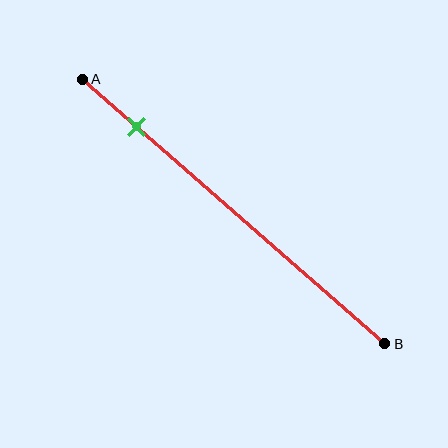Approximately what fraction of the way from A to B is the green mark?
The green mark is approximately 20% of the way from A to B.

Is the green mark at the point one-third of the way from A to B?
No, the mark is at about 20% from A, not at the 33% one-third point.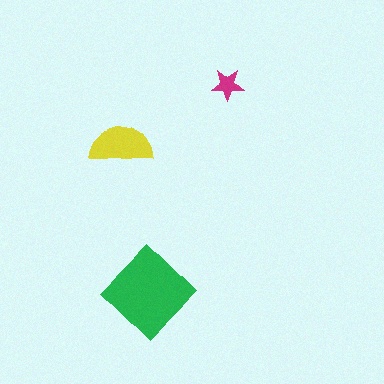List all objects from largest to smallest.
The green diamond, the yellow semicircle, the magenta star.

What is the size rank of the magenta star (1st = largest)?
3rd.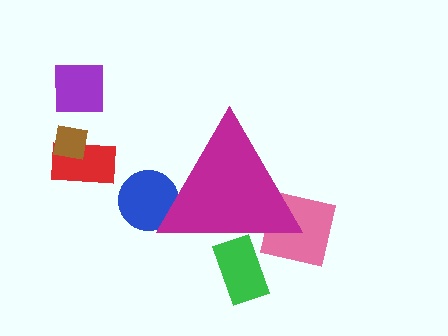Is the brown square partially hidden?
No, the brown square is fully visible.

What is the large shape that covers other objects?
A magenta triangle.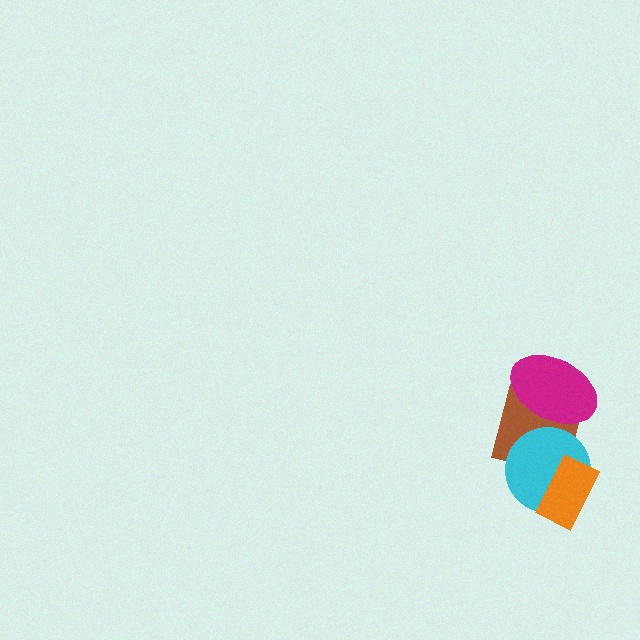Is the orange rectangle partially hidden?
No, no other shape covers it.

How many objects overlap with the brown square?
2 objects overlap with the brown square.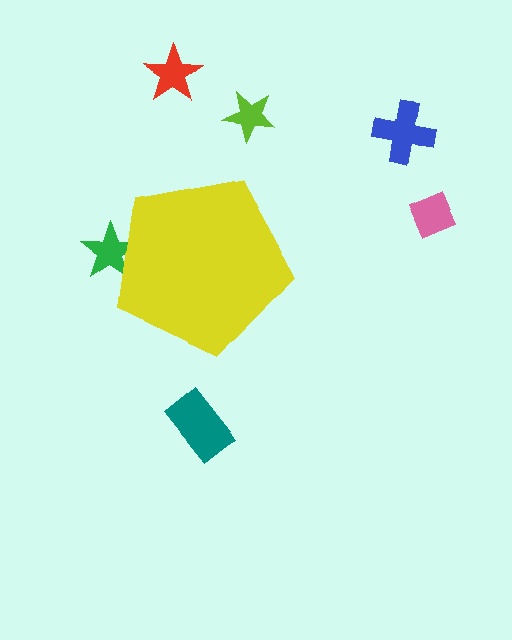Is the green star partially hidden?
Yes, the green star is partially hidden behind the yellow pentagon.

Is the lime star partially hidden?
No, the lime star is fully visible.